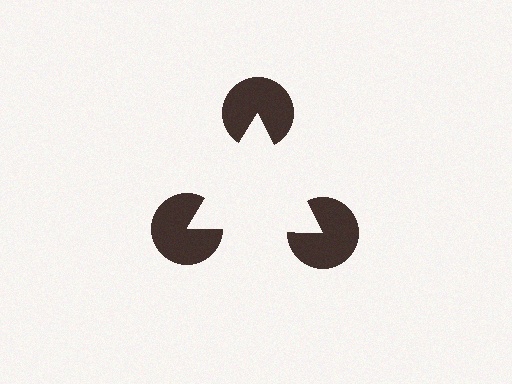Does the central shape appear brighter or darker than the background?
It typically appears slightly brighter than the background, even though no actual brightness change is drawn.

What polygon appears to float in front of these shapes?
An illusory triangle — its edges are inferred from the aligned wedge cuts in the pac-man discs, not physically drawn.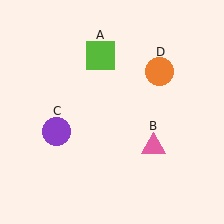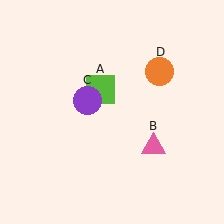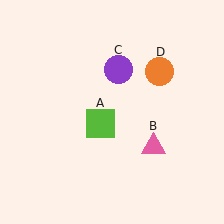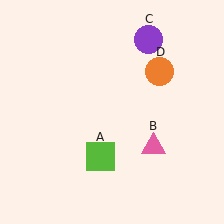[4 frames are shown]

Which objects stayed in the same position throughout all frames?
Pink triangle (object B) and orange circle (object D) remained stationary.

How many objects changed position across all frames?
2 objects changed position: lime square (object A), purple circle (object C).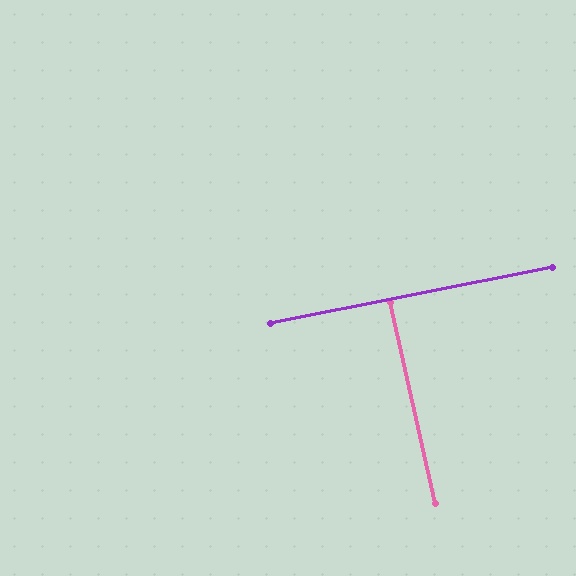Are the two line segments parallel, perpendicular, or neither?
Perpendicular — they meet at approximately 89°.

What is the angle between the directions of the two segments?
Approximately 89 degrees.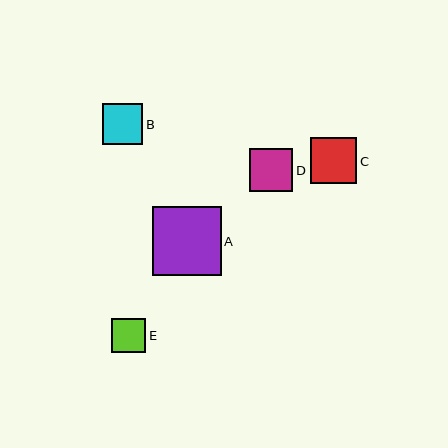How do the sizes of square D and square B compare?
Square D and square B are approximately the same size.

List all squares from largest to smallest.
From largest to smallest: A, C, D, B, E.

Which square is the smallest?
Square E is the smallest with a size of approximately 34 pixels.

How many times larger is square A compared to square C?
Square A is approximately 1.5 times the size of square C.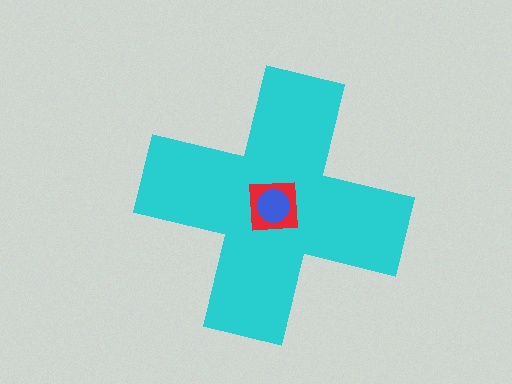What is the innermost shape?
The blue circle.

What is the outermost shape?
The cyan cross.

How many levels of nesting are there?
3.